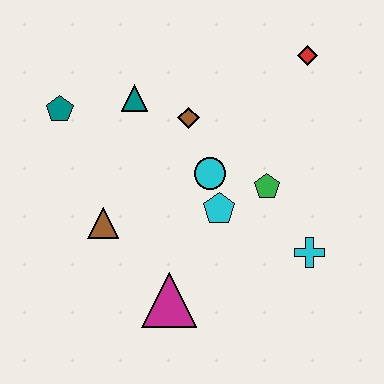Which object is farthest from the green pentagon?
The teal pentagon is farthest from the green pentagon.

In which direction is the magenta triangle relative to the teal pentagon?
The magenta triangle is below the teal pentagon.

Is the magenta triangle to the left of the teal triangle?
No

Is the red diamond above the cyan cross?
Yes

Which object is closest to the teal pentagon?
The teal triangle is closest to the teal pentagon.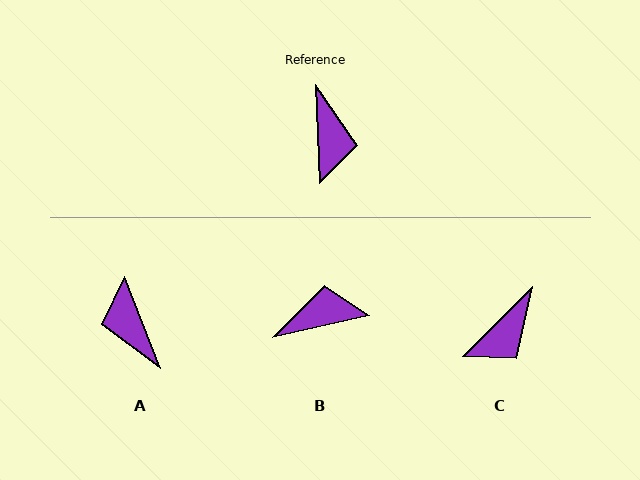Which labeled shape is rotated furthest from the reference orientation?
A, about 161 degrees away.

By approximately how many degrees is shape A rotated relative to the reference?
Approximately 161 degrees clockwise.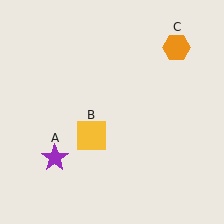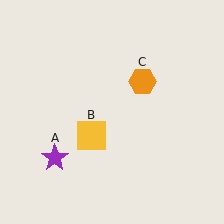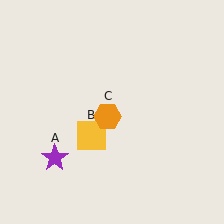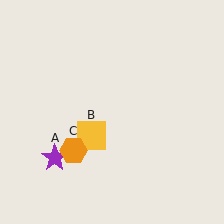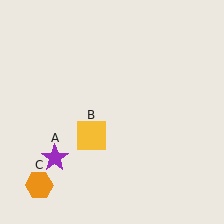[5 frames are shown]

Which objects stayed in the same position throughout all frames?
Purple star (object A) and yellow square (object B) remained stationary.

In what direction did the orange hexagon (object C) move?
The orange hexagon (object C) moved down and to the left.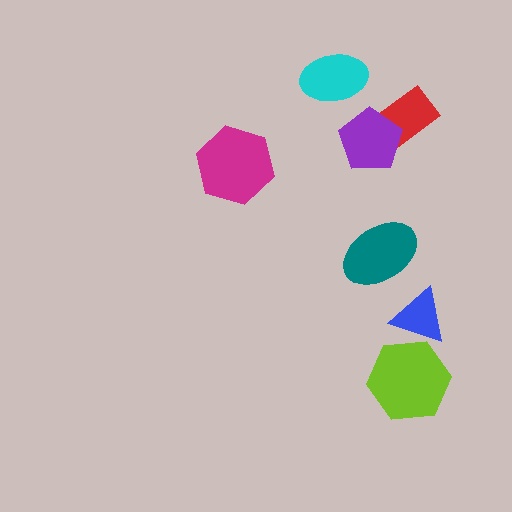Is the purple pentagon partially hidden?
No, no other shape covers it.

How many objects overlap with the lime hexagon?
1 object overlaps with the lime hexagon.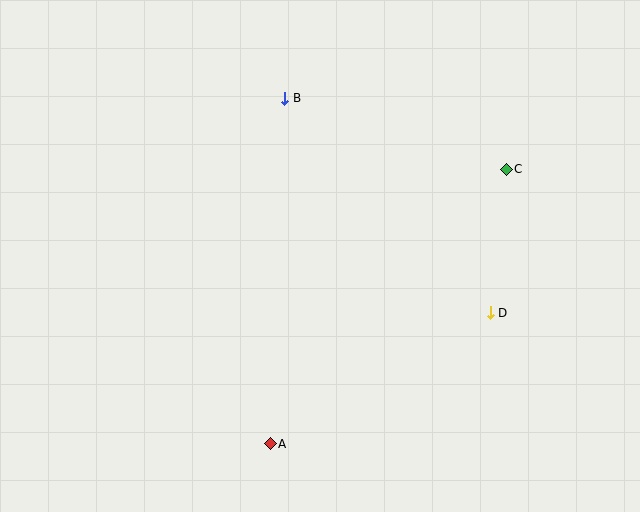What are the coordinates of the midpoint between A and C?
The midpoint between A and C is at (388, 306).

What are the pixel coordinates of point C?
Point C is at (506, 169).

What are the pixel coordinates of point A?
Point A is at (270, 444).